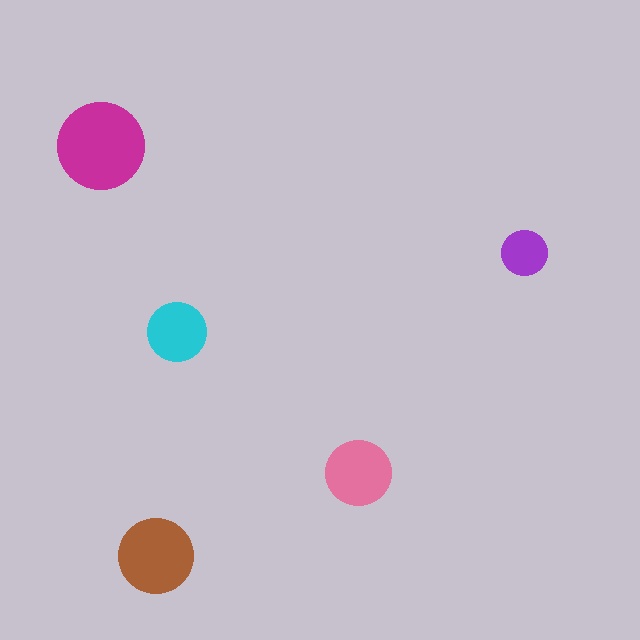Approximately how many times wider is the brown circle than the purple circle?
About 1.5 times wider.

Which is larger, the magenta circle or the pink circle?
The magenta one.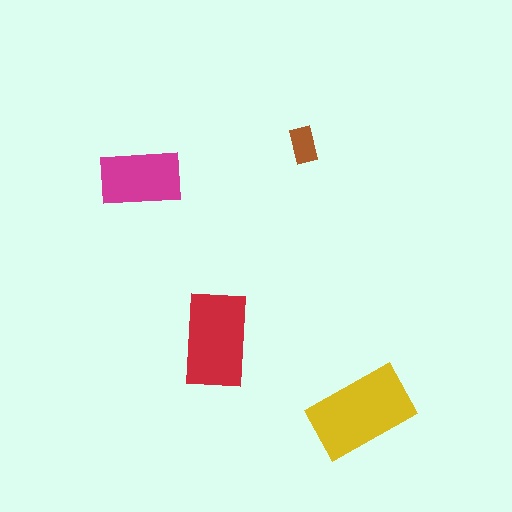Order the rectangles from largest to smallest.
the yellow one, the red one, the magenta one, the brown one.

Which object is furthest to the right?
The yellow rectangle is rightmost.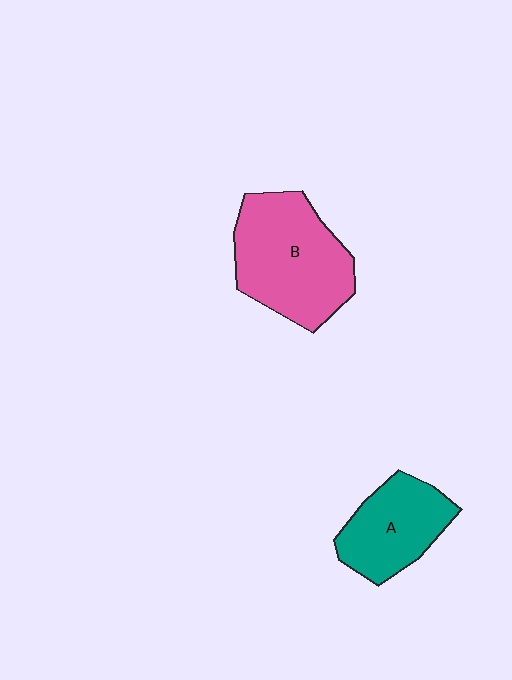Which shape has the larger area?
Shape B (pink).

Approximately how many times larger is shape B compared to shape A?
Approximately 1.5 times.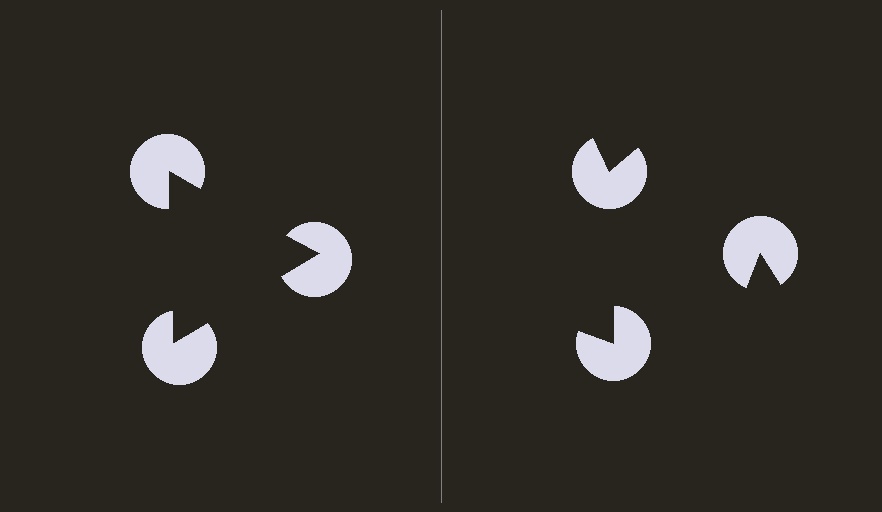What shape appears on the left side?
An illusory triangle.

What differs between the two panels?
The pac-man discs are positioned identically on both sides; only the wedge orientations differ. On the left they align to a triangle; on the right they are misaligned.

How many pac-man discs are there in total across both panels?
6 — 3 on each side.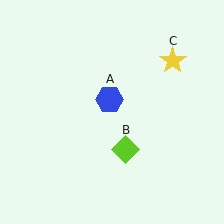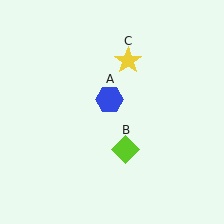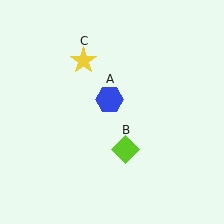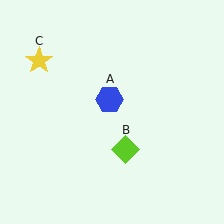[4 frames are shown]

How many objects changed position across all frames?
1 object changed position: yellow star (object C).